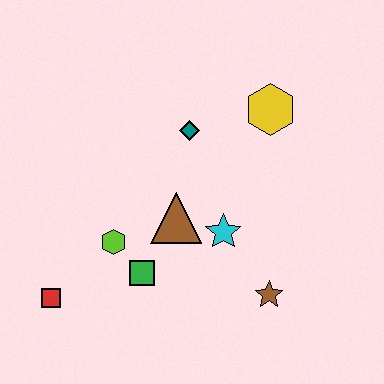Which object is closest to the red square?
The lime hexagon is closest to the red square.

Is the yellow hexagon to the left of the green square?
No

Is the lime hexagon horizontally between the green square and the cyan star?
No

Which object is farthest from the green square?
The yellow hexagon is farthest from the green square.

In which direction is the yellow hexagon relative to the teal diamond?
The yellow hexagon is to the right of the teal diamond.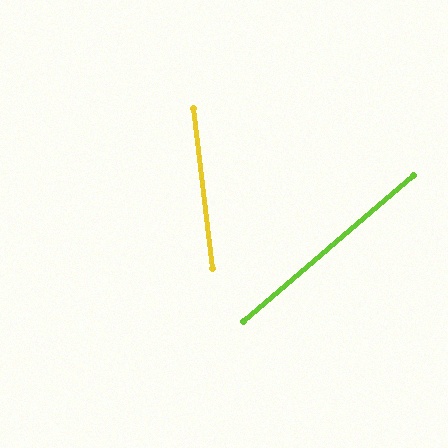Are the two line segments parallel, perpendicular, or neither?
Neither parallel nor perpendicular — they differ by about 56°.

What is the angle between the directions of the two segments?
Approximately 56 degrees.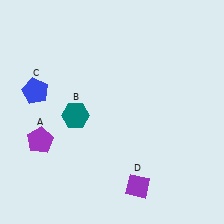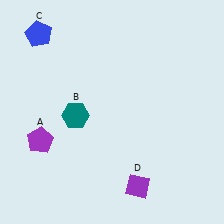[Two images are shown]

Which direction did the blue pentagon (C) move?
The blue pentagon (C) moved up.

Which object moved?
The blue pentagon (C) moved up.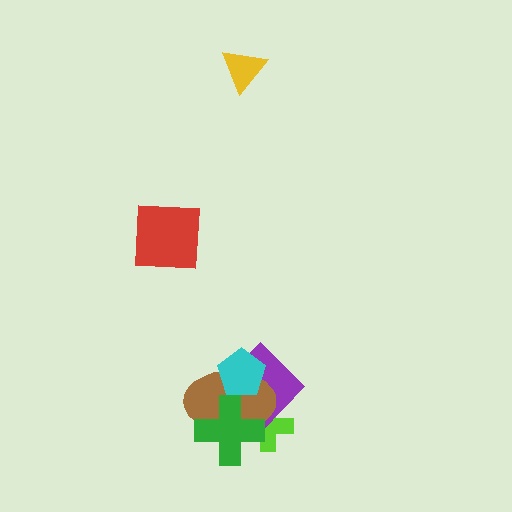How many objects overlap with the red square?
0 objects overlap with the red square.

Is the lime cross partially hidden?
Yes, it is partially covered by another shape.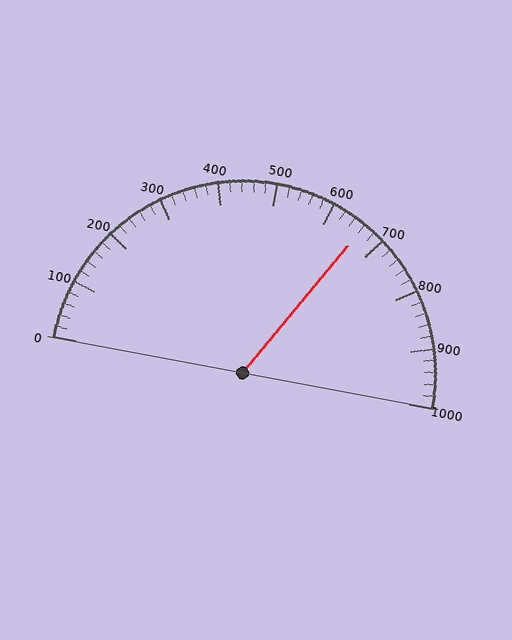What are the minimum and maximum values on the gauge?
The gauge ranges from 0 to 1000.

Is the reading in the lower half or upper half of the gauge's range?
The reading is in the upper half of the range (0 to 1000).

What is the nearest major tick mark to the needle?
The nearest major tick mark is 700.